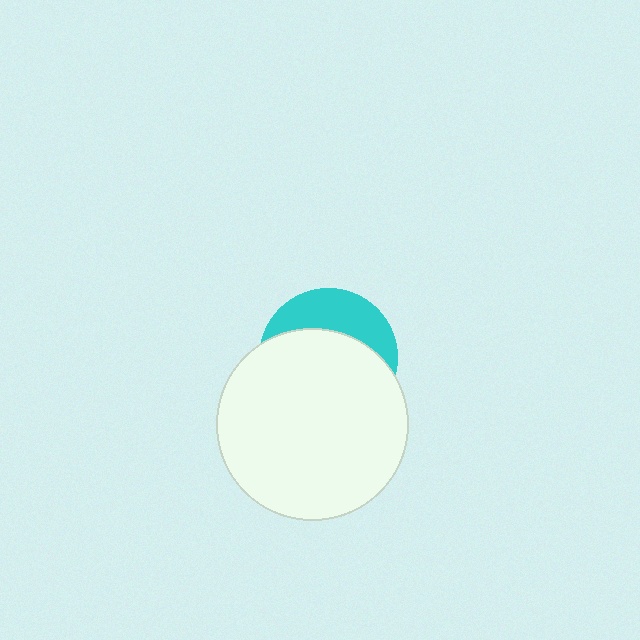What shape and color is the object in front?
The object in front is a white circle.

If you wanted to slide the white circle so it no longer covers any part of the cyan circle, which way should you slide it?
Slide it down — that is the most direct way to separate the two shapes.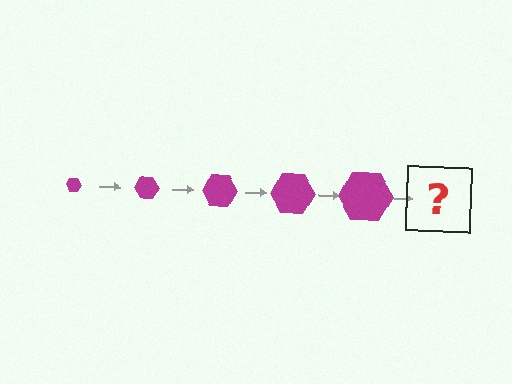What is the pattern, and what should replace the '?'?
The pattern is that the hexagon gets progressively larger each step. The '?' should be a magenta hexagon, larger than the previous one.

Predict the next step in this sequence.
The next step is a magenta hexagon, larger than the previous one.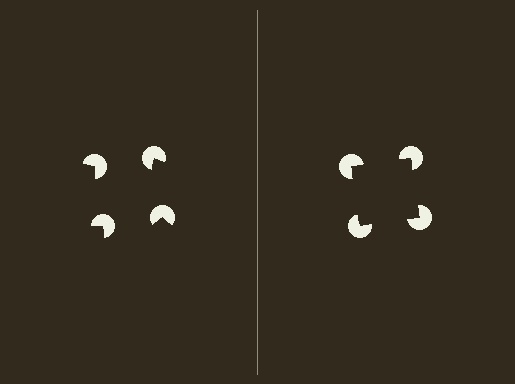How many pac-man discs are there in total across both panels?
8 — 4 on each side.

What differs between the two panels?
The pac-man discs are positioned identically on both sides; only the wedge orientations differ. On the right they align to a square; on the left they are misaligned.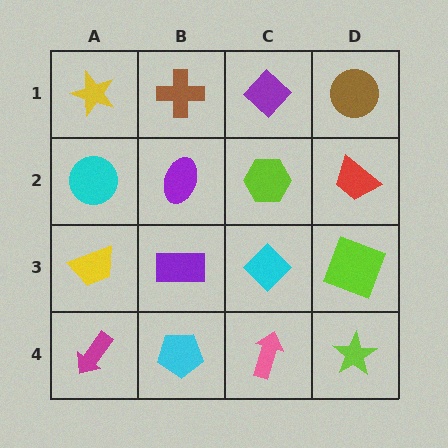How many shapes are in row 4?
4 shapes.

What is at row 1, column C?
A purple diamond.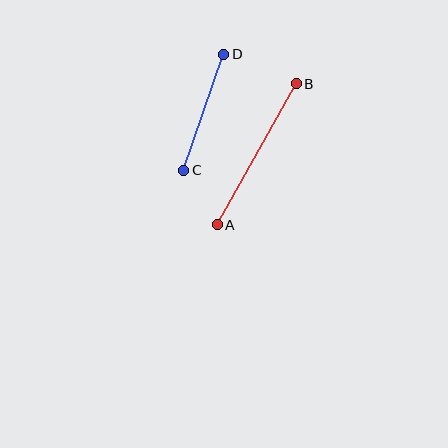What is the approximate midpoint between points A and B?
The midpoint is at approximately (257, 154) pixels.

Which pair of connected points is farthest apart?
Points A and B are farthest apart.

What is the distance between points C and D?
The distance is approximately 122 pixels.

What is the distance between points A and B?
The distance is approximately 162 pixels.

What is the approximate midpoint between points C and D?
The midpoint is at approximately (204, 112) pixels.